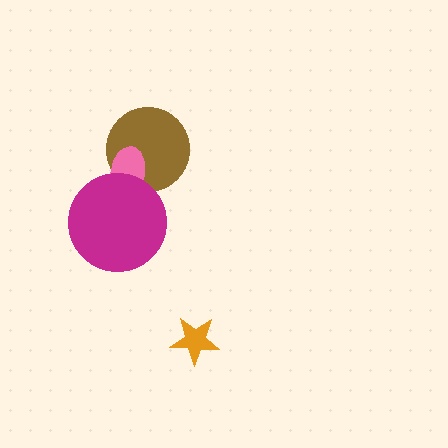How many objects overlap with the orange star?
0 objects overlap with the orange star.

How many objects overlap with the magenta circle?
2 objects overlap with the magenta circle.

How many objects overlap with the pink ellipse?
2 objects overlap with the pink ellipse.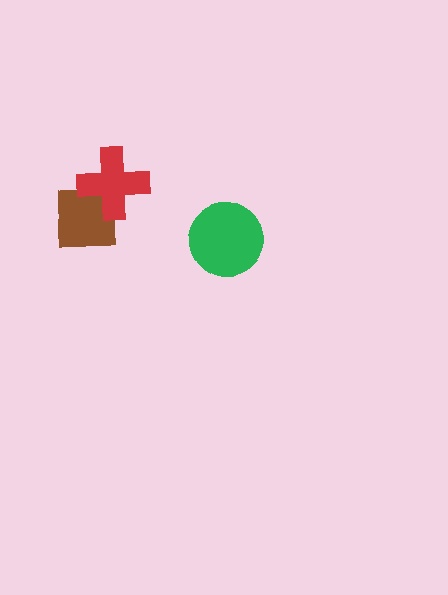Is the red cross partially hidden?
No, no other shape covers it.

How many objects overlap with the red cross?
1 object overlaps with the red cross.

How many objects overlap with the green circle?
0 objects overlap with the green circle.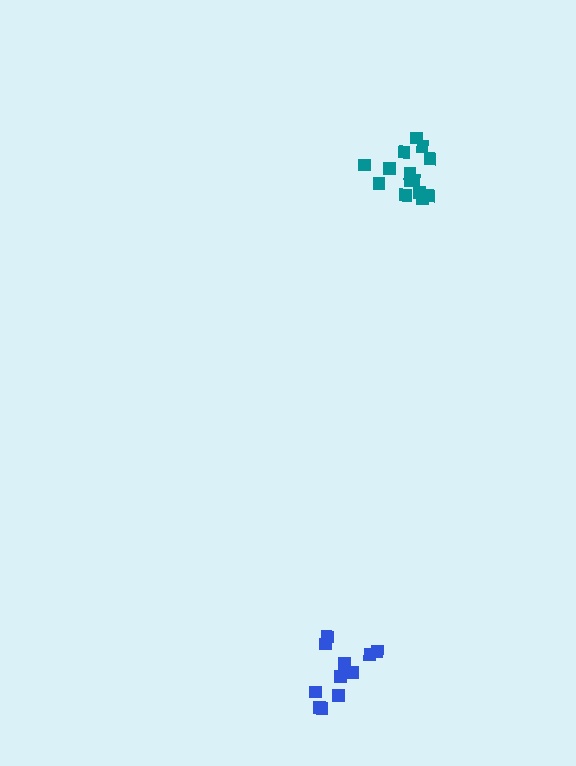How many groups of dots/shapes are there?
There are 2 groups.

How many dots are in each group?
Group 1: 11 dots, Group 2: 14 dots (25 total).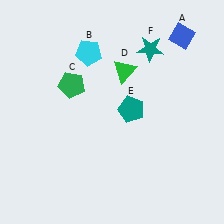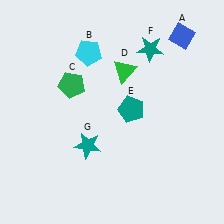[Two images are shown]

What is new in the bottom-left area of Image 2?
A teal star (G) was added in the bottom-left area of Image 2.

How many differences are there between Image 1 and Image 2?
There is 1 difference between the two images.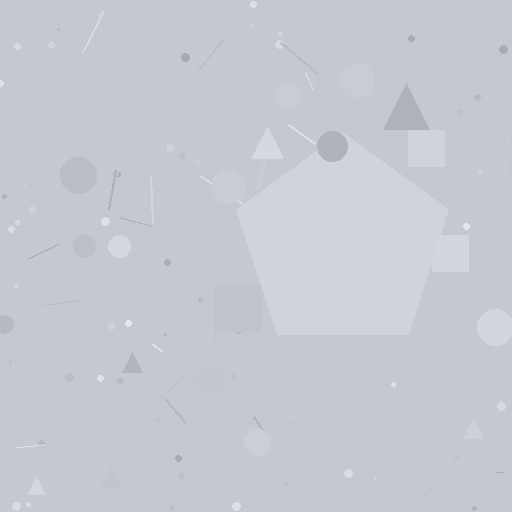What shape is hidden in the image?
A pentagon is hidden in the image.